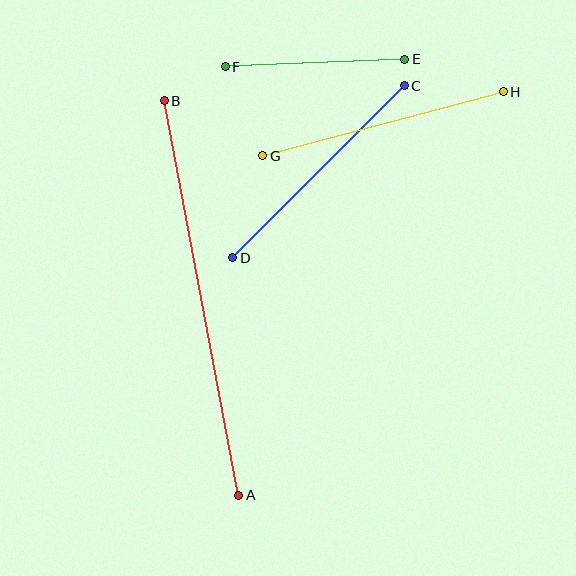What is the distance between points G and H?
The distance is approximately 249 pixels.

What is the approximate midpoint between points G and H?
The midpoint is at approximately (383, 124) pixels.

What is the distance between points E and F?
The distance is approximately 180 pixels.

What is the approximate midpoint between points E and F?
The midpoint is at approximately (315, 63) pixels.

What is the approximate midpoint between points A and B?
The midpoint is at approximately (202, 298) pixels.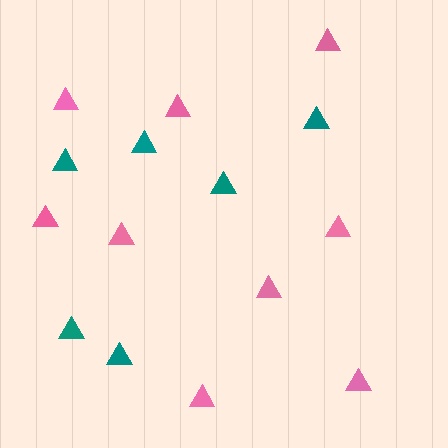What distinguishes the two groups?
There are 2 groups: one group of teal triangles (6) and one group of pink triangles (9).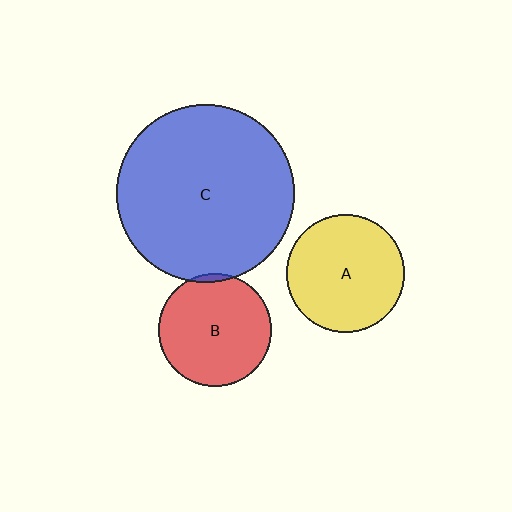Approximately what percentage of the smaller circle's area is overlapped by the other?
Approximately 5%.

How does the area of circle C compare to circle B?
Approximately 2.5 times.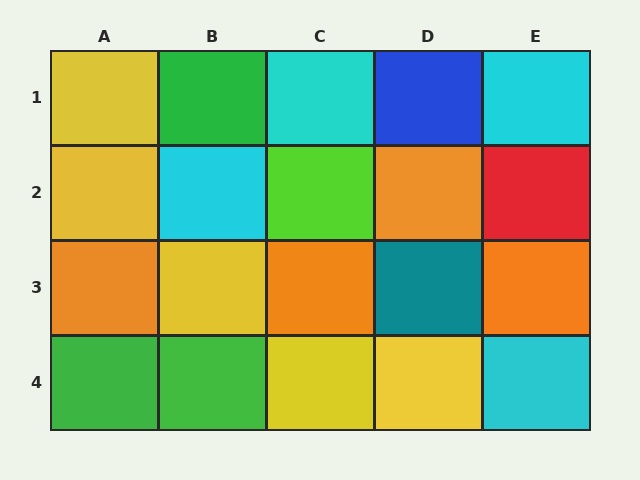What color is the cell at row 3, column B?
Yellow.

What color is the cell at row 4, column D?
Yellow.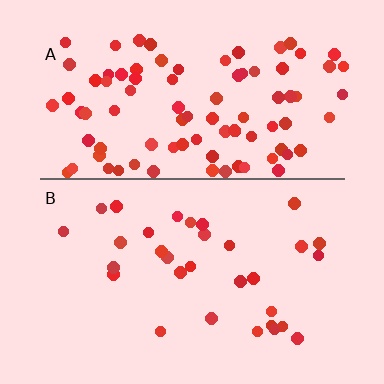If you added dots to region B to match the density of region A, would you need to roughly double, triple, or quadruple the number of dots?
Approximately triple.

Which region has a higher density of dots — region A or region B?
A (the top).